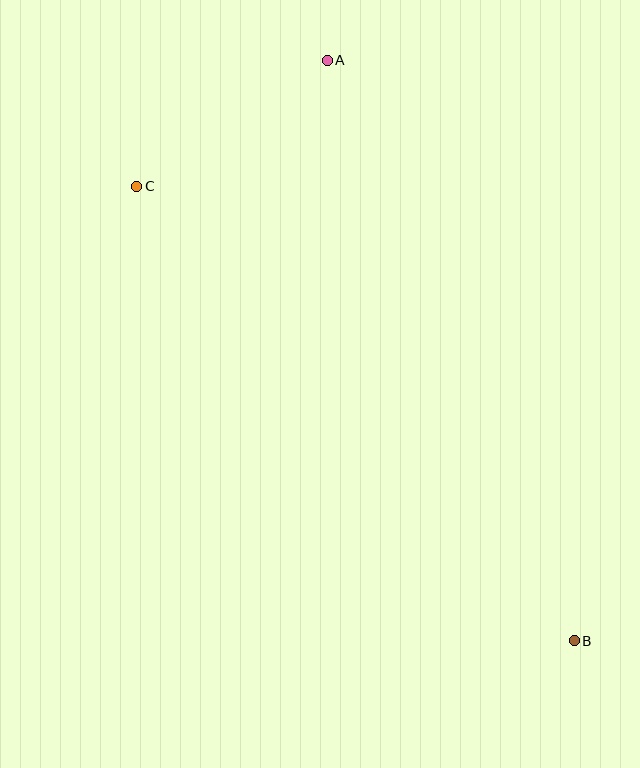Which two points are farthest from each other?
Points A and B are farthest from each other.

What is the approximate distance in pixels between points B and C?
The distance between B and C is approximately 631 pixels.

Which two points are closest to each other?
Points A and C are closest to each other.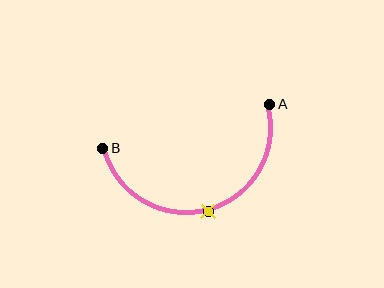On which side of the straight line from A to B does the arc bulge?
The arc bulges below the straight line connecting A and B.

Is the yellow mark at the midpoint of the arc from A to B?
Yes. The yellow mark lies on the arc at equal arc-length from both A and B — it is the arc midpoint.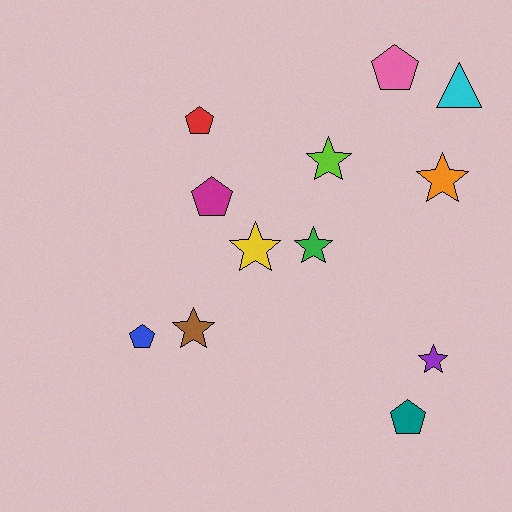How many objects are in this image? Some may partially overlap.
There are 12 objects.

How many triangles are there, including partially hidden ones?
There is 1 triangle.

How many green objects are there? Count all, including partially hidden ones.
There is 1 green object.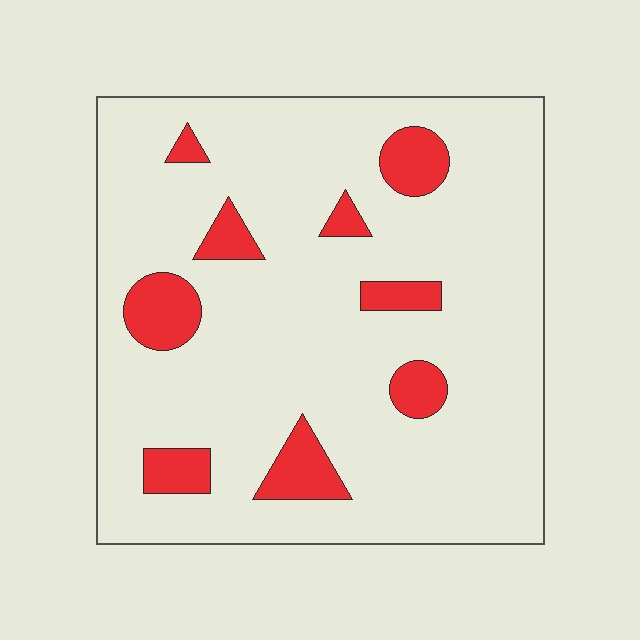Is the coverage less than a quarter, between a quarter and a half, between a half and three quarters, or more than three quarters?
Less than a quarter.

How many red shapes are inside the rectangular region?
9.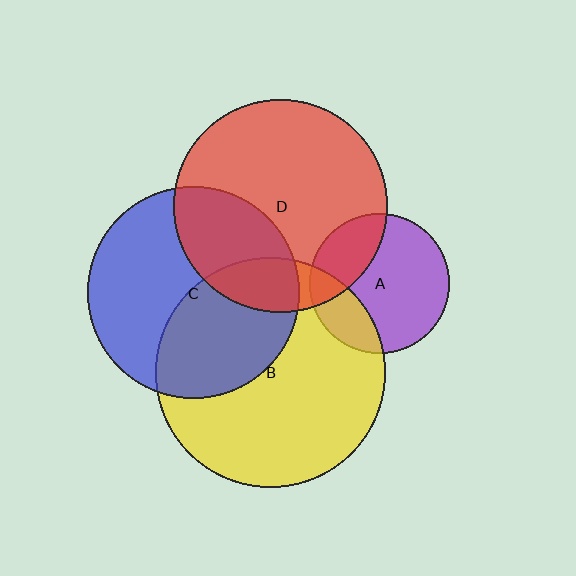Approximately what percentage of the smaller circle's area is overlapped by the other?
Approximately 25%.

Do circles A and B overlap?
Yes.